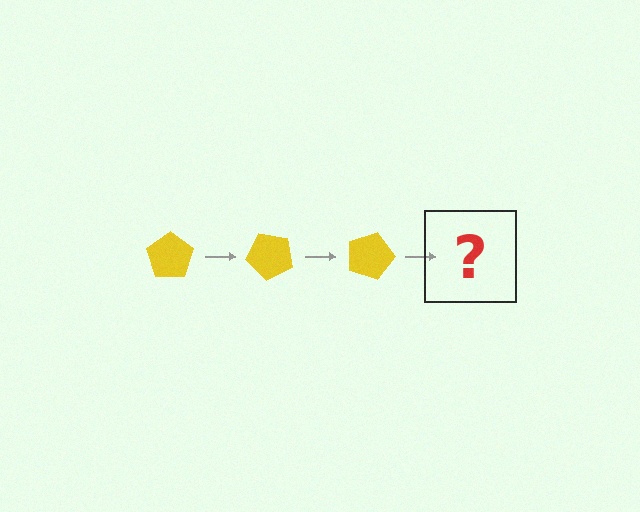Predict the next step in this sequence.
The next step is a yellow pentagon rotated 135 degrees.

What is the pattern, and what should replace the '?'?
The pattern is that the pentagon rotates 45 degrees each step. The '?' should be a yellow pentagon rotated 135 degrees.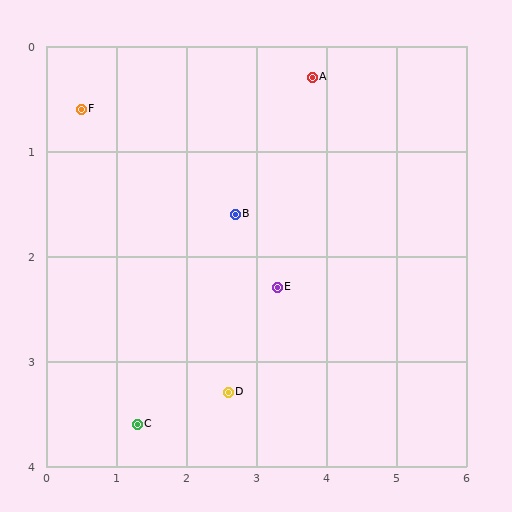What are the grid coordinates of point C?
Point C is at approximately (1.3, 3.6).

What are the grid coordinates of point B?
Point B is at approximately (2.7, 1.6).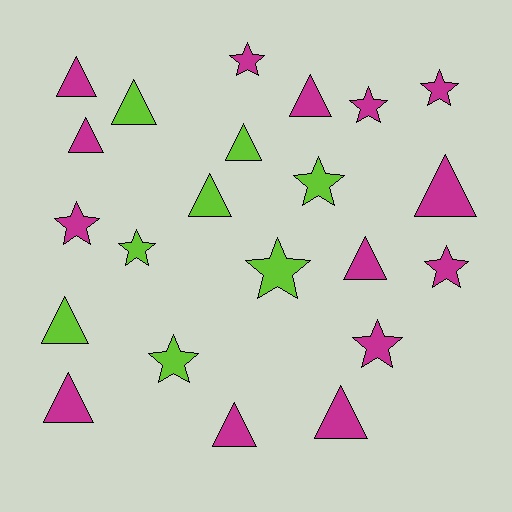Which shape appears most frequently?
Triangle, with 12 objects.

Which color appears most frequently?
Magenta, with 14 objects.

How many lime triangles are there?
There are 4 lime triangles.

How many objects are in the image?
There are 22 objects.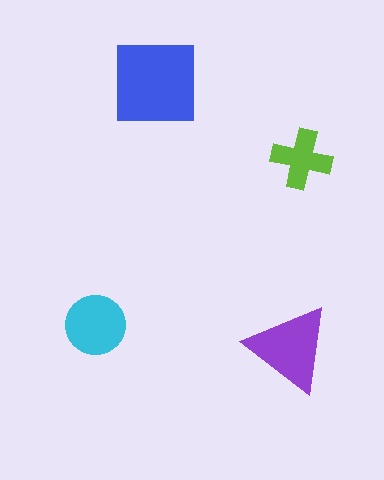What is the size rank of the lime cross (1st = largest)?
4th.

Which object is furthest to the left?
The cyan circle is leftmost.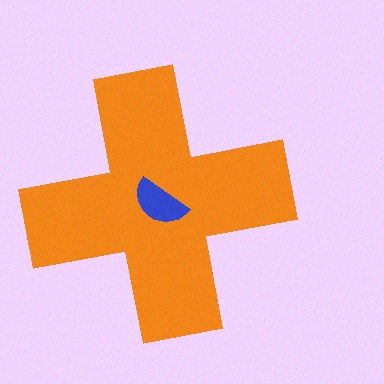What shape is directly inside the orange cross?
The blue semicircle.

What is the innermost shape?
The blue semicircle.